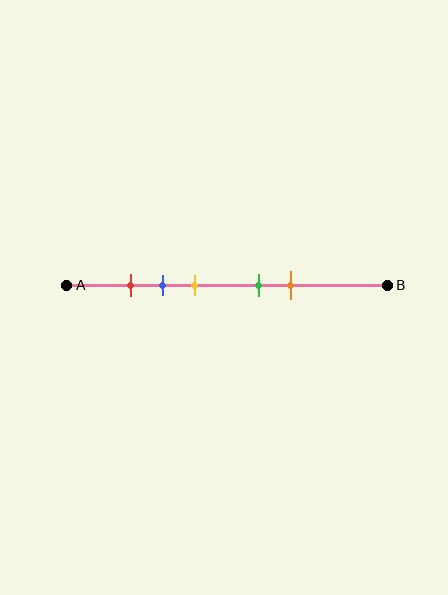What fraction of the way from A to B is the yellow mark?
The yellow mark is approximately 40% (0.4) of the way from A to B.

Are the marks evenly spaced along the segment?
No, the marks are not evenly spaced.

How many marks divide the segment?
There are 5 marks dividing the segment.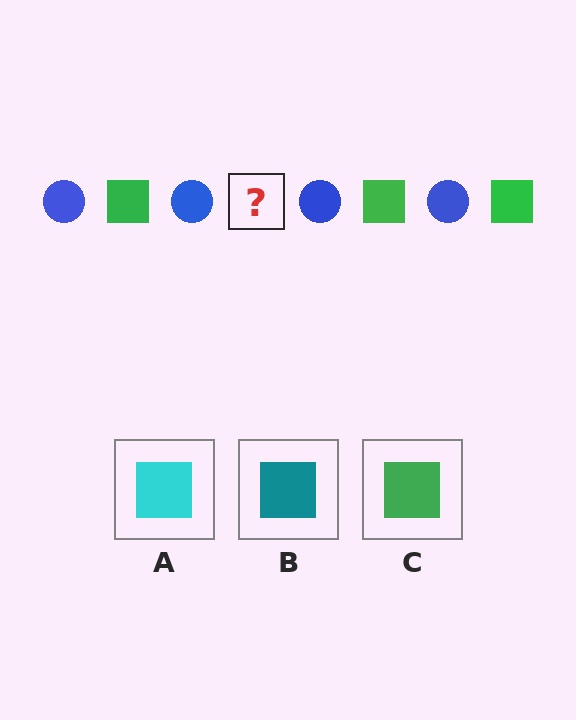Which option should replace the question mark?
Option C.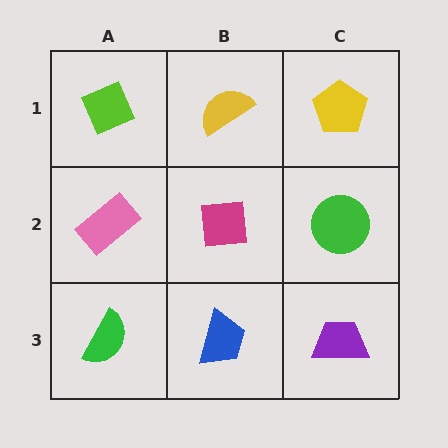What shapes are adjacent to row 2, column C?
A yellow pentagon (row 1, column C), a purple trapezoid (row 3, column C), a magenta square (row 2, column B).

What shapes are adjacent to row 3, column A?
A pink rectangle (row 2, column A), a blue trapezoid (row 3, column B).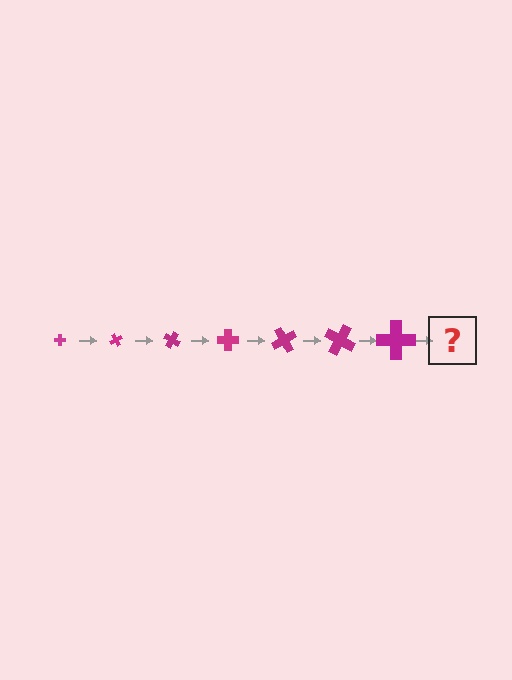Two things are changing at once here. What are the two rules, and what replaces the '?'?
The two rules are that the cross grows larger each step and it rotates 60 degrees each step. The '?' should be a cross, larger than the previous one and rotated 420 degrees from the start.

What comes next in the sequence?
The next element should be a cross, larger than the previous one and rotated 420 degrees from the start.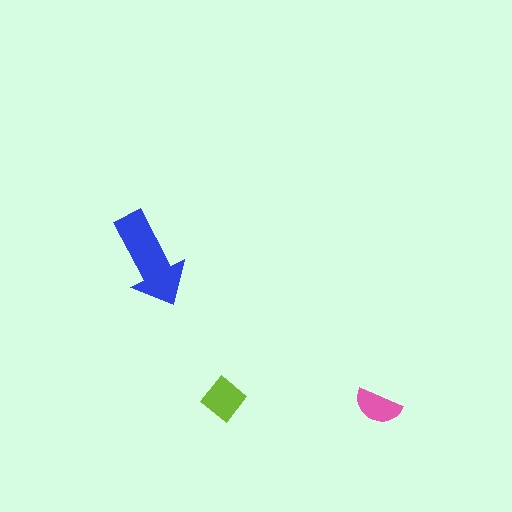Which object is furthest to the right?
The pink semicircle is rightmost.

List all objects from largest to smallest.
The blue arrow, the lime diamond, the pink semicircle.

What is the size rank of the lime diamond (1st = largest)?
2nd.